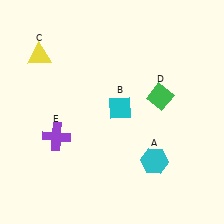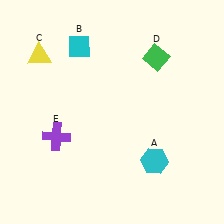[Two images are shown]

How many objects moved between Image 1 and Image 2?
2 objects moved between the two images.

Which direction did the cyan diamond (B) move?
The cyan diamond (B) moved up.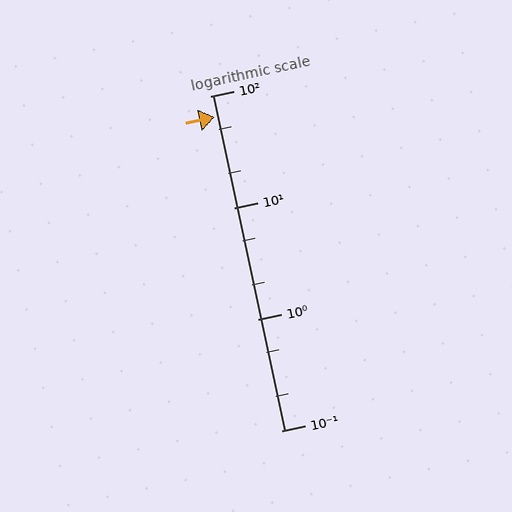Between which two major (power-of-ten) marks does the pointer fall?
The pointer is between 10 and 100.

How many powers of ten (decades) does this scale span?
The scale spans 3 decades, from 0.1 to 100.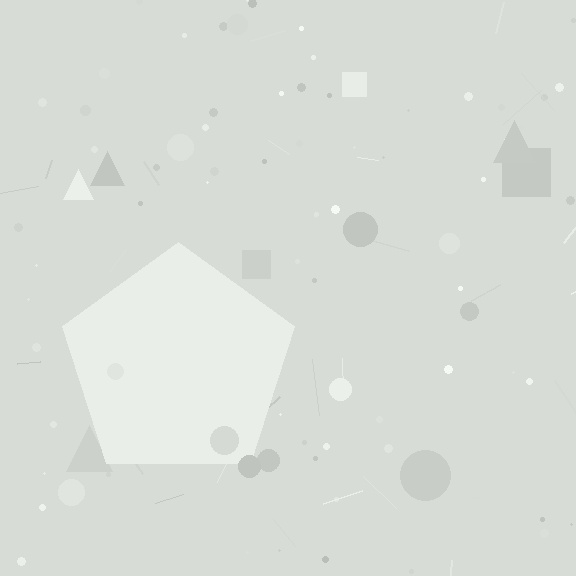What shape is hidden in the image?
A pentagon is hidden in the image.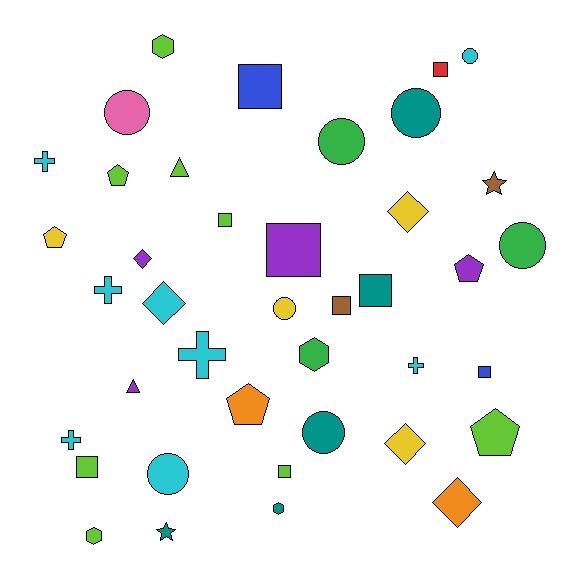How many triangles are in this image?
There are 2 triangles.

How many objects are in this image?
There are 40 objects.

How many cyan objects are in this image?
There are 8 cyan objects.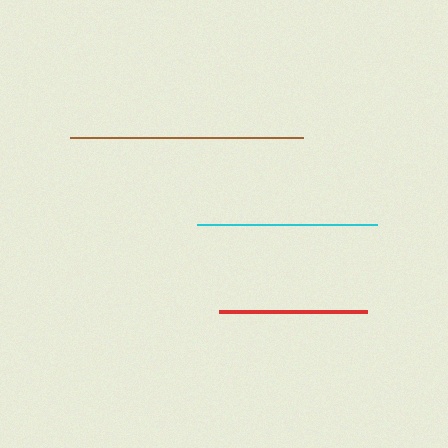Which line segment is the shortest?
The red line is the shortest at approximately 148 pixels.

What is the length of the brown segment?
The brown segment is approximately 233 pixels long.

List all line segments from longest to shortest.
From longest to shortest: brown, cyan, red.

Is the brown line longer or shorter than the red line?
The brown line is longer than the red line.